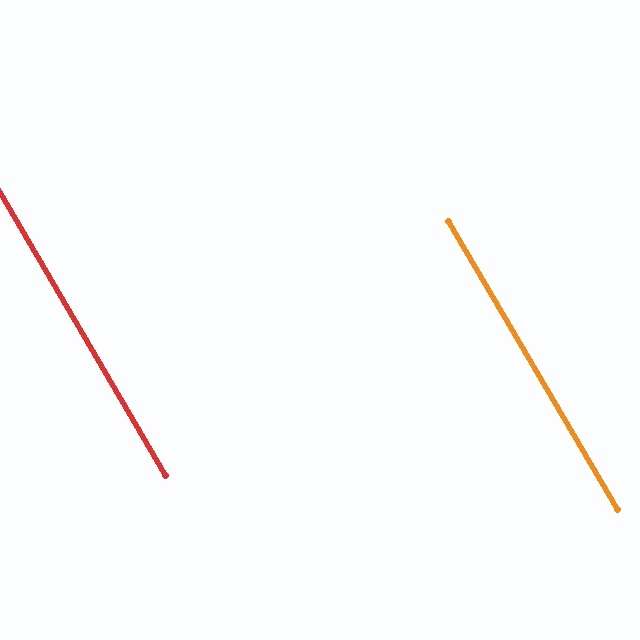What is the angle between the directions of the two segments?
Approximately 0 degrees.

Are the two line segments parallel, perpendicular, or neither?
Parallel — their directions differ by only 0.1°.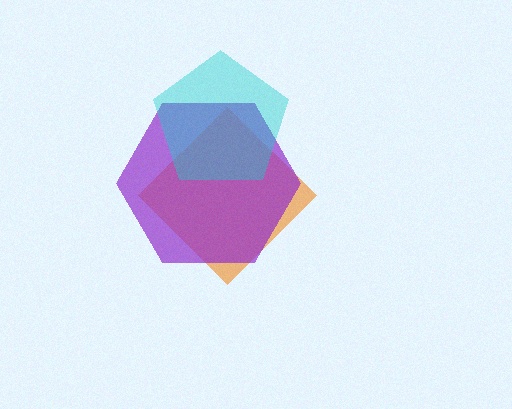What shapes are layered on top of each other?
The layered shapes are: an orange diamond, a purple hexagon, a cyan pentagon.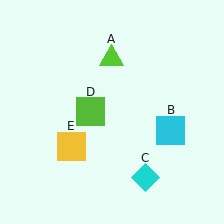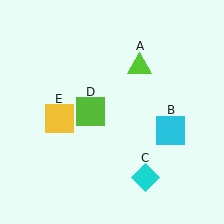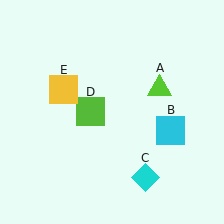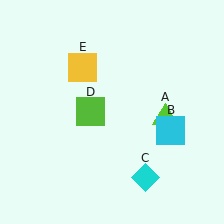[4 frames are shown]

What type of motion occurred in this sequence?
The lime triangle (object A), yellow square (object E) rotated clockwise around the center of the scene.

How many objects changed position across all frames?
2 objects changed position: lime triangle (object A), yellow square (object E).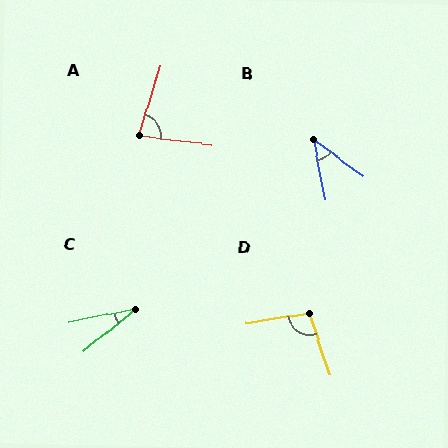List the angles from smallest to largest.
C (27°), B (43°), A (80°), D (99°).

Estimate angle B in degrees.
Approximately 43 degrees.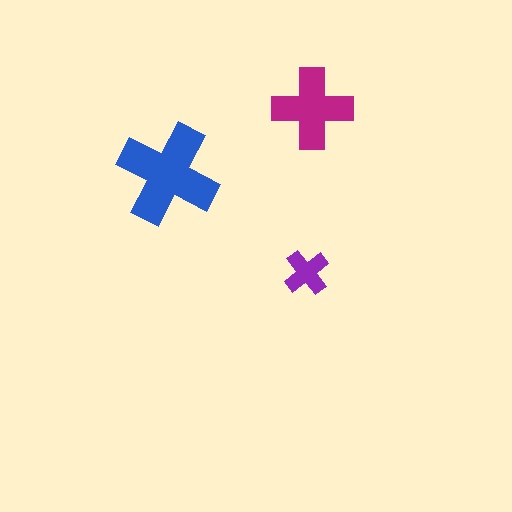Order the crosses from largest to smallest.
the blue one, the magenta one, the purple one.